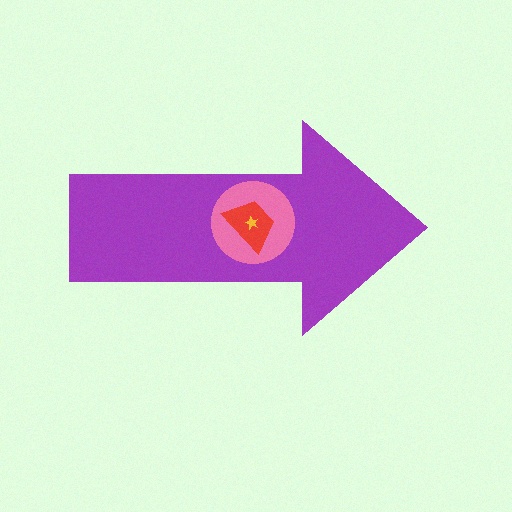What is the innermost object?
The yellow star.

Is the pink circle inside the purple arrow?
Yes.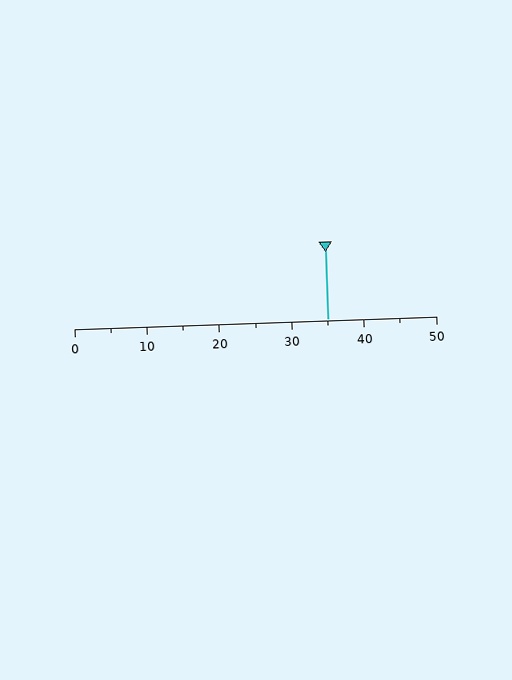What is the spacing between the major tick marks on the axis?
The major ticks are spaced 10 apart.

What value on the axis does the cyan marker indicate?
The marker indicates approximately 35.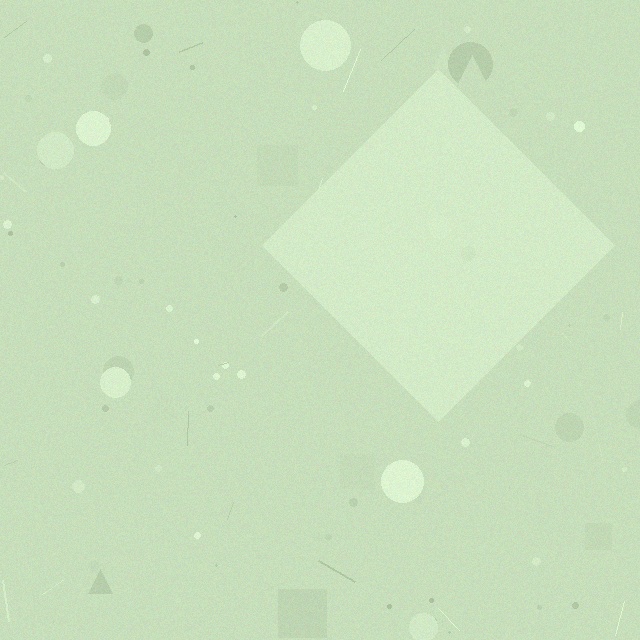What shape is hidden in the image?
A diamond is hidden in the image.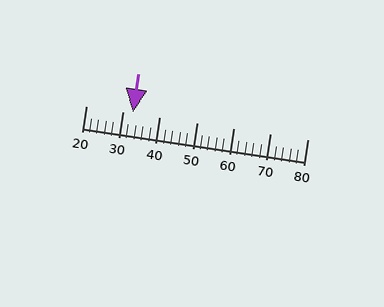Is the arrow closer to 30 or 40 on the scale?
The arrow is closer to 30.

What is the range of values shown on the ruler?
The ruler shows values from 20 to 80.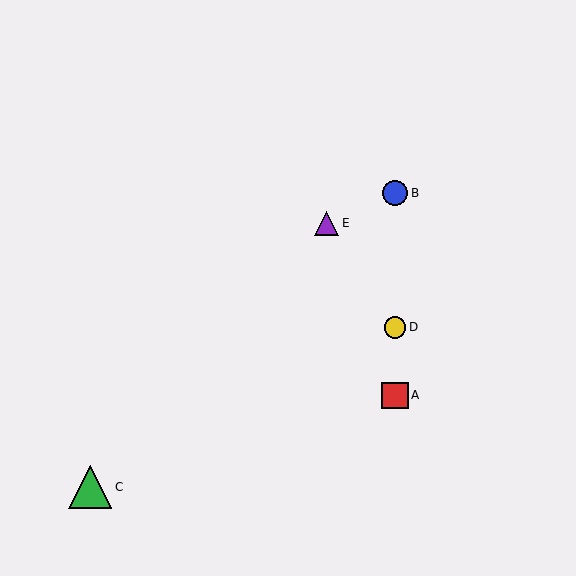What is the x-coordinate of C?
Object C is at x≈90.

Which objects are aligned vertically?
Objects A, B, D are aligned vertically.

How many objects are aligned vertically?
3 objects (A, B, D) are aligned vertically.